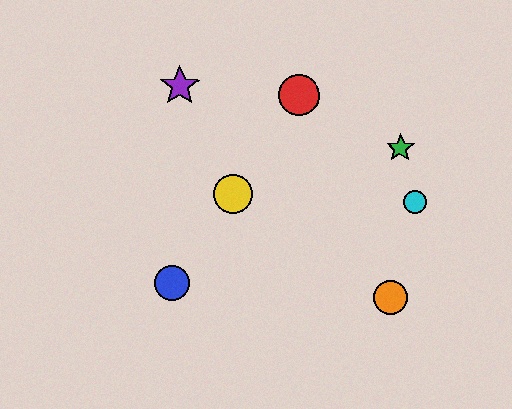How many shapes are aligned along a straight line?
3 shapes (the red circle, the blue circle, the yellow circle) are aligned along a straight line.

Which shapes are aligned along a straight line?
The red circle, the blue circle, the yellow circle are aligned along a straight line.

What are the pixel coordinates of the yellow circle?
The yellow circle is at (233, 194).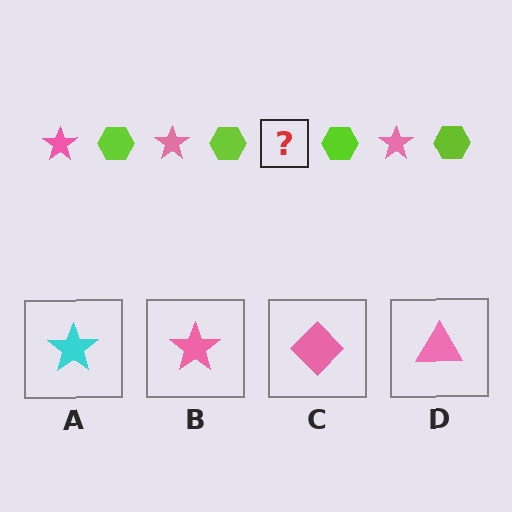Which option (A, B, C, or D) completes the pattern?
B.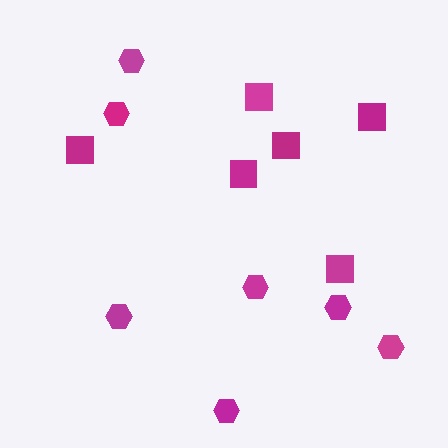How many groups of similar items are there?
There are 2 groups: one group of squares (6) and one group of hexagons (7).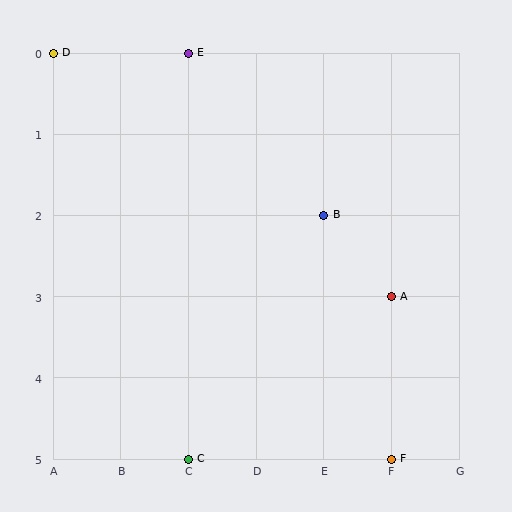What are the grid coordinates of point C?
Point C is at grid coordinates (C, 5).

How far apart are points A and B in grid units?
Points A and B are 1 column and 1 row apart (about 1.4 grid units diagonally).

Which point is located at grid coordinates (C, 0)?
Point E is at (C, 0).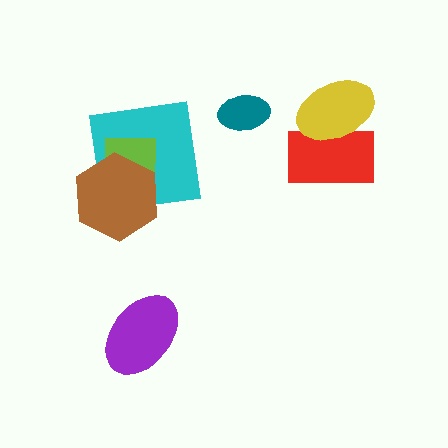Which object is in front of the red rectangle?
The yellow ellipse is in front of the red rectangle.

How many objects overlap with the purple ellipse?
0 objects overlap with the purple ellipse.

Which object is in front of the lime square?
The brown hexagon is in front of the lime square.